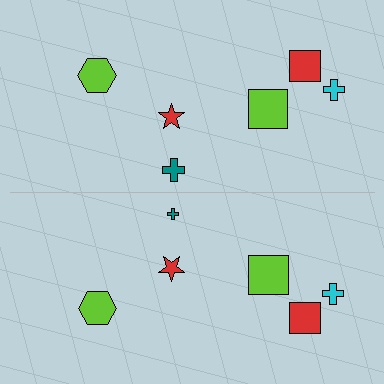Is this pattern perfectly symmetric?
No, the pattern is not perfectly symmetric. The teal cross on the bottom side has a different size than its mirror counterpart.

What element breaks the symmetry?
The teal cross on the bottom side has a different size than its mirror counterpart.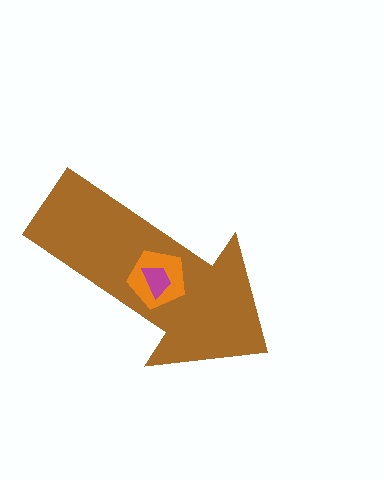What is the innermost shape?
The magenta trapezoid.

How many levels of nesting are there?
3.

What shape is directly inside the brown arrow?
The orange pentagon.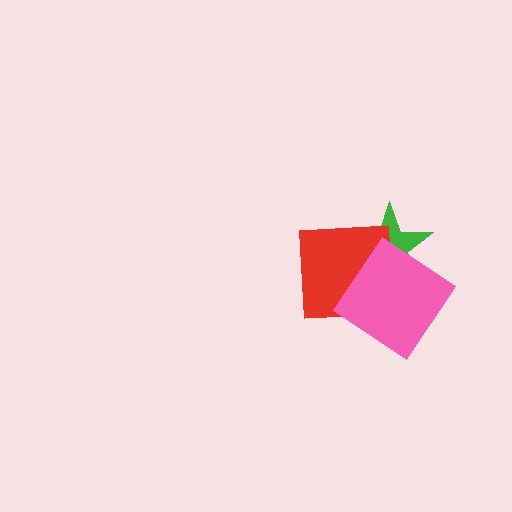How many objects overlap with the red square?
2 objects overlap with the red square.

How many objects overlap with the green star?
2 objects overlap with the green star.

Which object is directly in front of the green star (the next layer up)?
The red square is directly in front of the green star.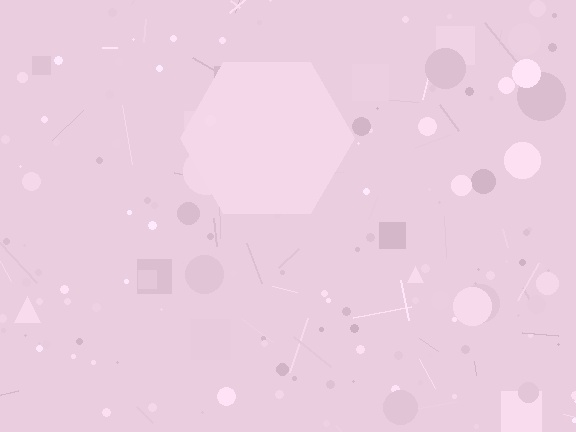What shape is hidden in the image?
A hexagon is hidden in the image.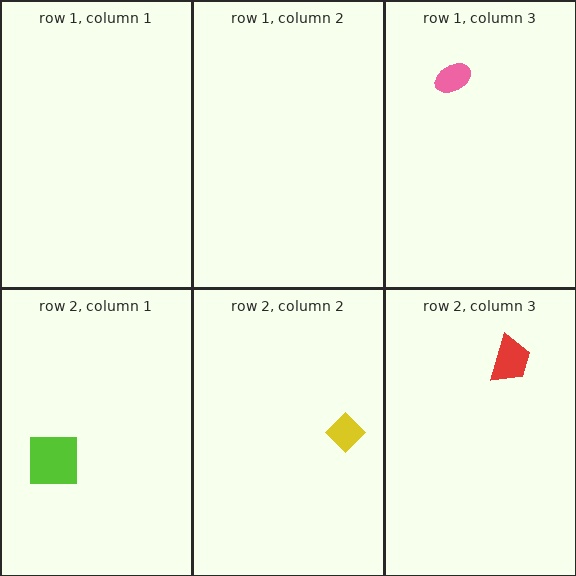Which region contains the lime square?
The row 2, column 1 region.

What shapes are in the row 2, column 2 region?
The yellow diamond.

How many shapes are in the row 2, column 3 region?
1.